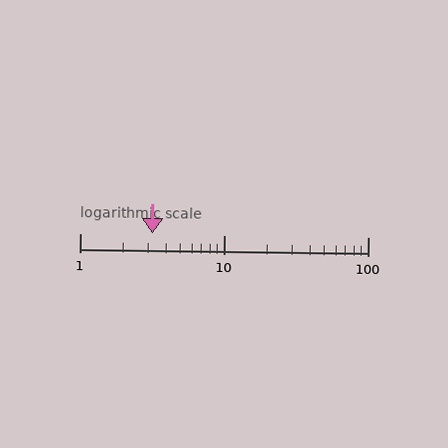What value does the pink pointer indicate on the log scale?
The pointer indicates approximately 3.2.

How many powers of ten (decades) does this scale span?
The scale spans 2 decades, from 1 to 100.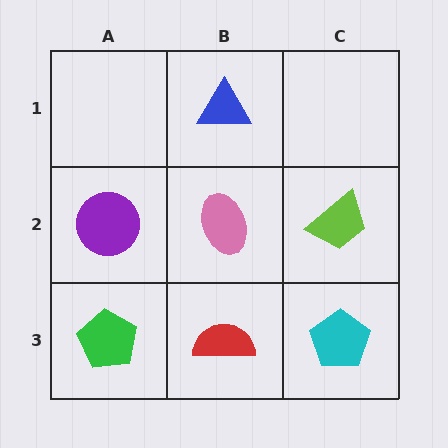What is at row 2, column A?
A purple circle.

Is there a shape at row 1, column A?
No, that cell is empty.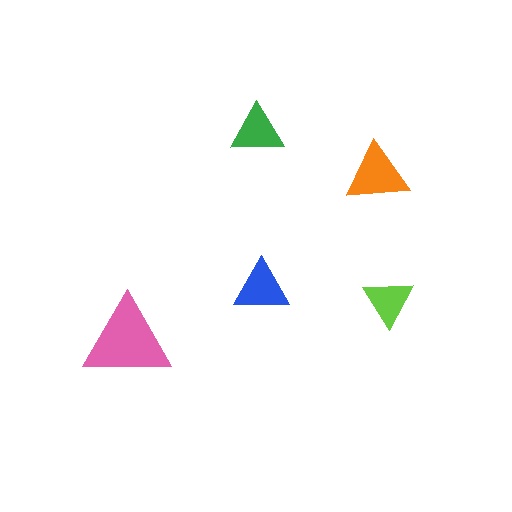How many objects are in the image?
There are 5 objects in the image.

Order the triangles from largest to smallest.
the pink one, the orange one, the blue one, the green one, the lime one.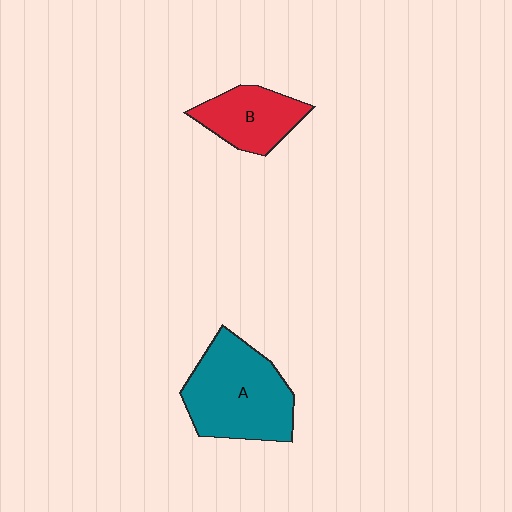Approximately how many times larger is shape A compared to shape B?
Approximately 1.7 times.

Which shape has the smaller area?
Shape B (red).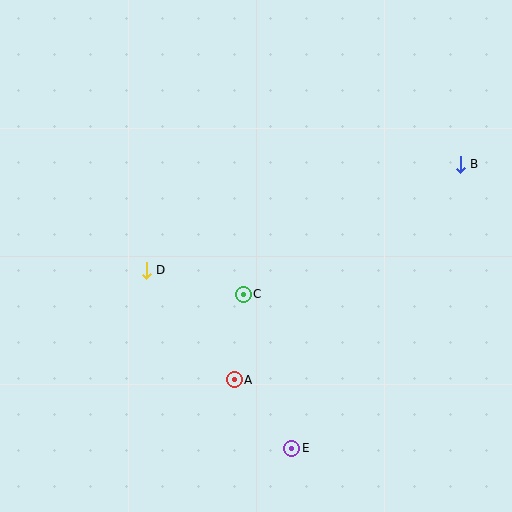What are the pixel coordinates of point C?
Point C is at (243, 294).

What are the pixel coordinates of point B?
Point B is at (460, 164).